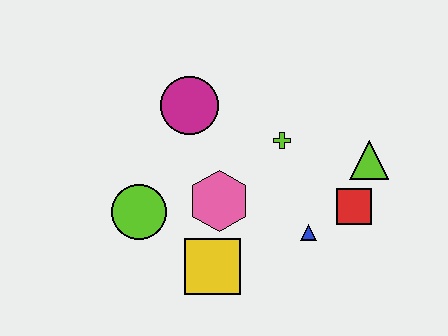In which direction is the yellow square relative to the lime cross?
The yellow square is below the lime cross.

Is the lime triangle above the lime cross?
No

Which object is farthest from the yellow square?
The lime triangle is farthest from the yellow square.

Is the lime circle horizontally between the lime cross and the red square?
No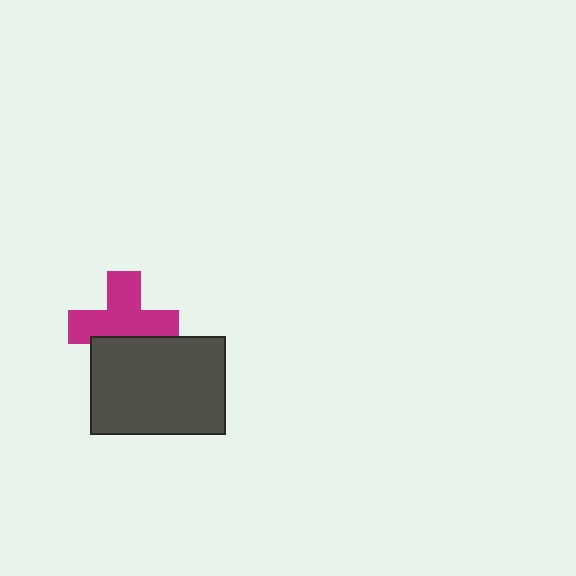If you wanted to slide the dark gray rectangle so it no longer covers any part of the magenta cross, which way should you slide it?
Slide it down — that is the most direct way to separate the two shapes.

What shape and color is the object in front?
The object in front is a dark gray rectangle.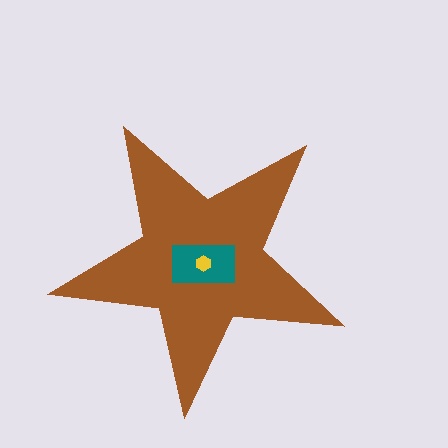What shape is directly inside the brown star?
The teal rectangle.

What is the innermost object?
The yellow hexagon.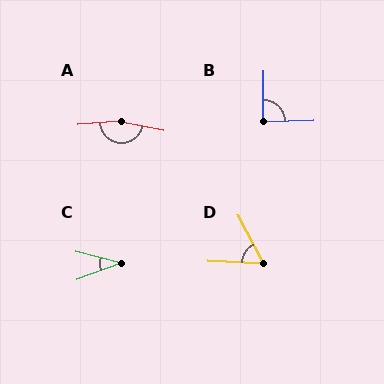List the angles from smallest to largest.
C (34°), D (60°), B (88°), A (164°).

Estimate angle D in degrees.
Approximately 60 degrees.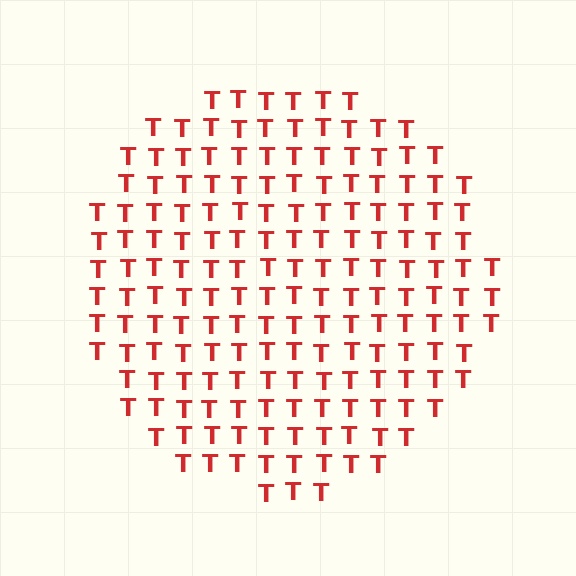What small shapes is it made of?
It is made of small letter T's.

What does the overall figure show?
The overall figure shows a circle.